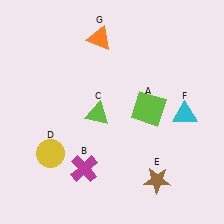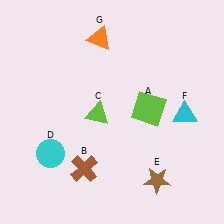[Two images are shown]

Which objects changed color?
B changed from magenta to brown. D changed from yellow to cyan.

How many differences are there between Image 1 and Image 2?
There are 2 differences between the two images.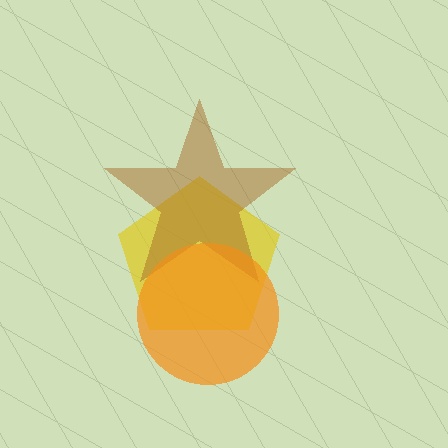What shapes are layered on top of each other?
The layered shapes are: a yellow pentagon, a brown star, an orange circle.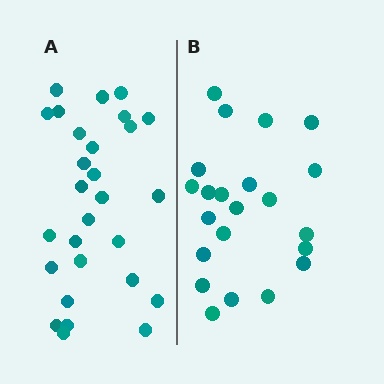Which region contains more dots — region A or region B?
Region A (the left region) has more dots.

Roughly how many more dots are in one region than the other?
Region A has about 6 more dots than region B.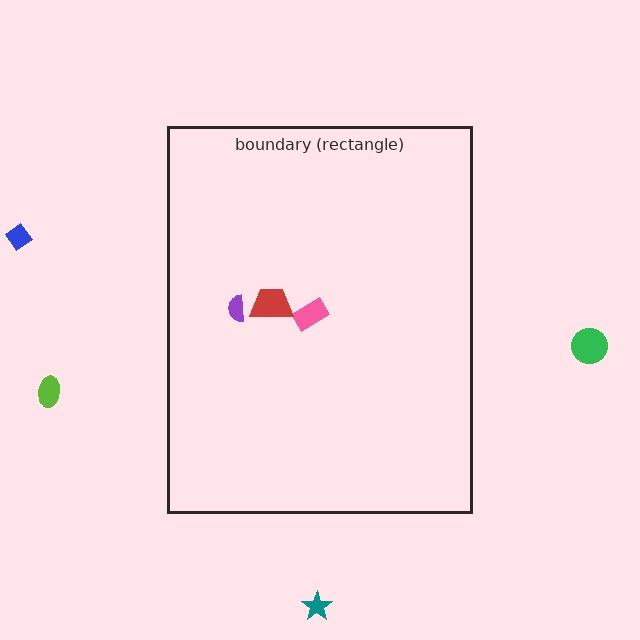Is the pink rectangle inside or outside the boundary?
Inside.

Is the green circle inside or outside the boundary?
Outside.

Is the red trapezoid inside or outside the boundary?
Inside.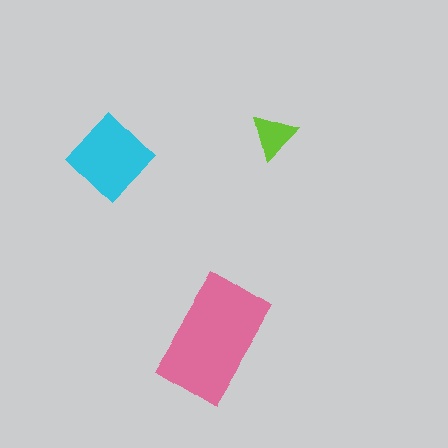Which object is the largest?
The pink rectangle.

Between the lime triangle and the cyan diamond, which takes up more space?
The cyan diamond.